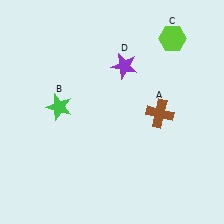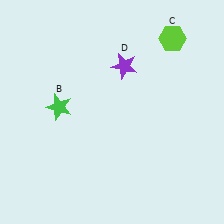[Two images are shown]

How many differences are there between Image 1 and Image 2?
There is 1 difference between the two images.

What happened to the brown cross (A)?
The brown cross (A) was removed in Image 2. It was in the bottom-right area of Image 1.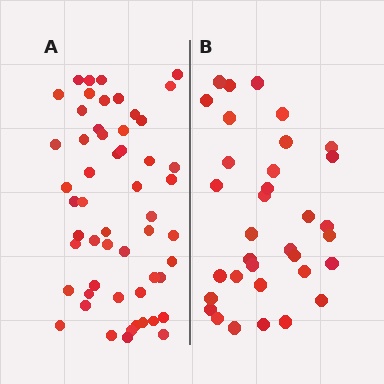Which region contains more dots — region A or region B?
Region A (the left region) has more dots.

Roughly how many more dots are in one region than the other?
Region A has approximately 20 more dots than region B.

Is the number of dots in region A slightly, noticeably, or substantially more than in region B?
Region A has substantially more. The ratio is roughly 1.6 to 1.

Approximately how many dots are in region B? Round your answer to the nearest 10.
About 30 dots. (The exact count is 34, which rounds to 30.)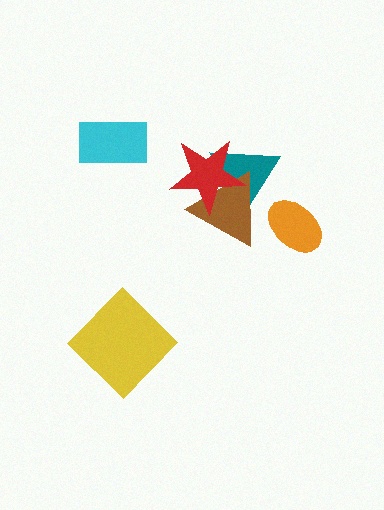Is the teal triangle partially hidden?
Yes, it is partially covered by another shape.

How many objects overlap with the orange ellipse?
0 objects overlap with the orange ellipse.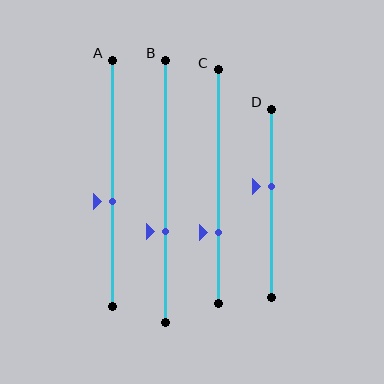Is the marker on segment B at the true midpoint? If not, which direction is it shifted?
No, the marker on segment B is shifted downward by about 15% of the segment length.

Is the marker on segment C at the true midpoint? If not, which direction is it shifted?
No, the marker on segment C is shifted downward by about 20% of the segment length.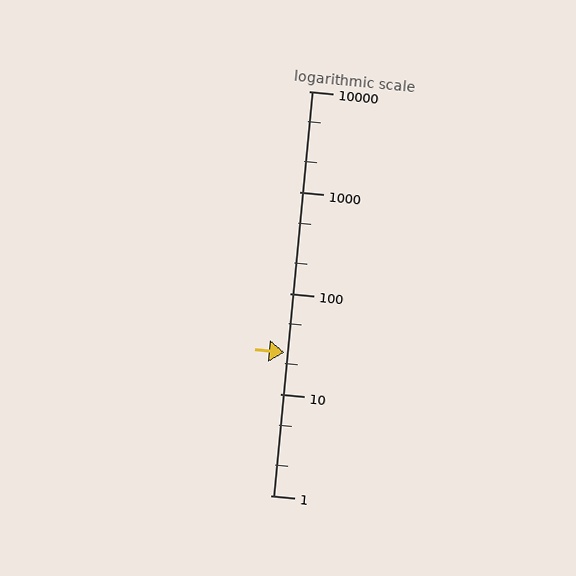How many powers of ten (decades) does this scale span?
The scale spans 4 decades, from 1 to 10000.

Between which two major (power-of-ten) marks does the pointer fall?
The pointer is between 10 and 100.